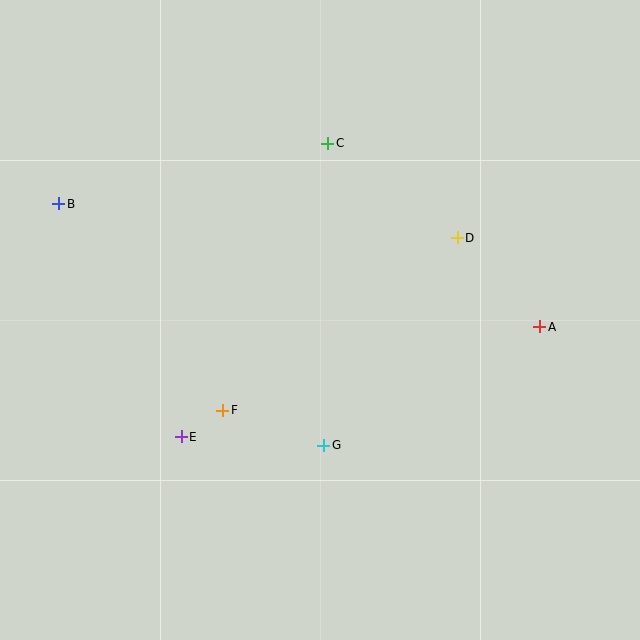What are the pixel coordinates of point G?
Point G is at (324, 445).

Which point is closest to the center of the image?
Point G at (324, 445) is closest to the center.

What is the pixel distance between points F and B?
The distance between F and B is 264 pixels.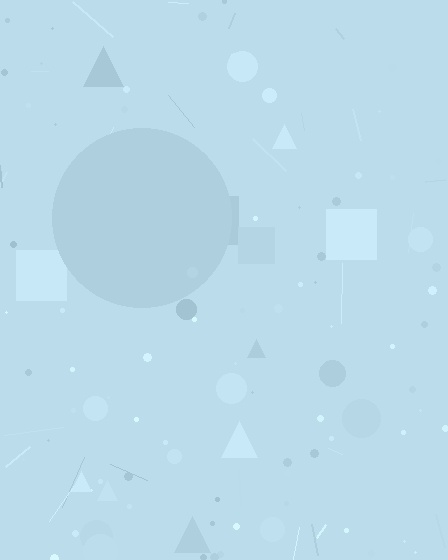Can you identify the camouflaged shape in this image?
The camouflaged shape is a circle.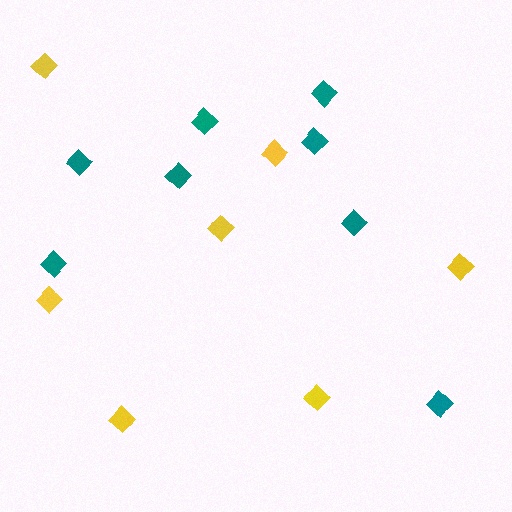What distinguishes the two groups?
There are 2 groups: one group of yellow diamonds (7) and one group of teal diamonds (8).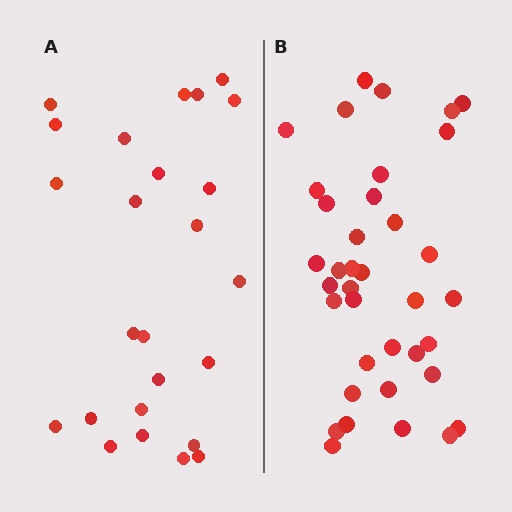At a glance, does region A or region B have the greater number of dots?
Region B (the right region) has more dots.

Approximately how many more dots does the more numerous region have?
Region B has roughly 12 or so more dots than region A.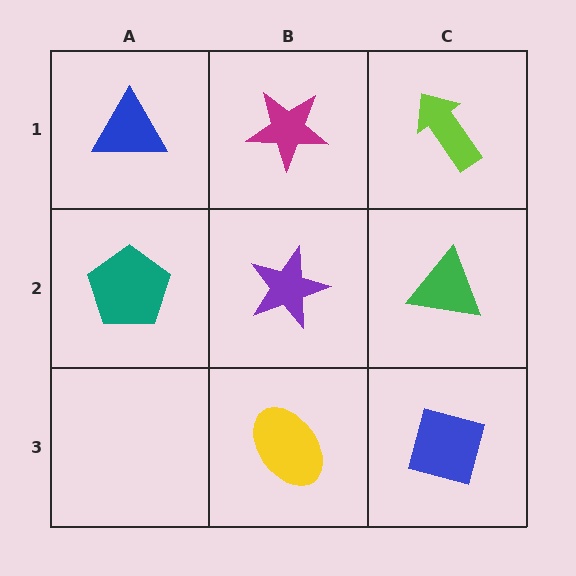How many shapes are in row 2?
3 shapes.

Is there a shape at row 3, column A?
No, that cell is empty.